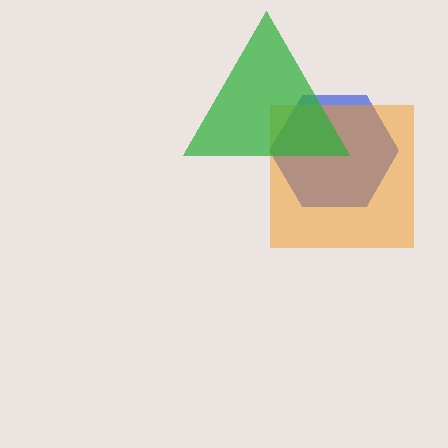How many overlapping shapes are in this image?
There are 3 overlapping shapes in the image.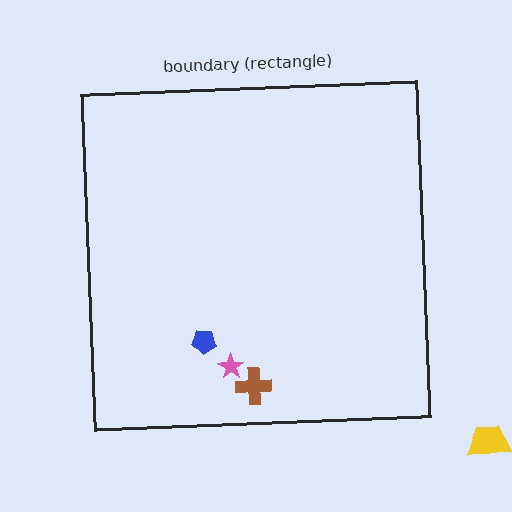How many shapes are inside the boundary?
3 inside, 1 outside.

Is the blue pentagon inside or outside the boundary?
Inside.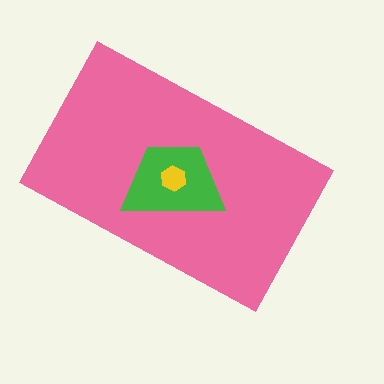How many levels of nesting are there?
3.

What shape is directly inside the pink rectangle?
The green trapezoid.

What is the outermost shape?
The pink rectangle.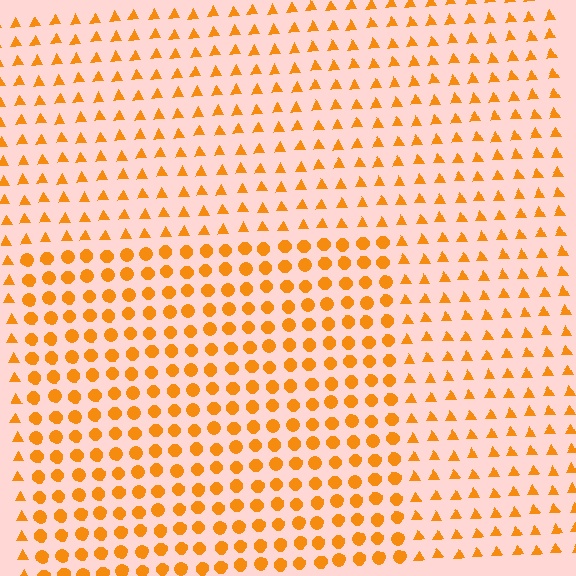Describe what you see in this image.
The image is filled with small orange elements arranged in a uniform grid. A rectangle-shaped region contains circles, while the surrounding area contains triangles. The boundary is defined purely by the change in element shape.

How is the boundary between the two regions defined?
The boundary is defined by a change in element shape: circles inside vs. triangles outside. All elements share the same color and spacing.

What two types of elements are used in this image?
The image uses circles inside the rectangle region and triangles outside it.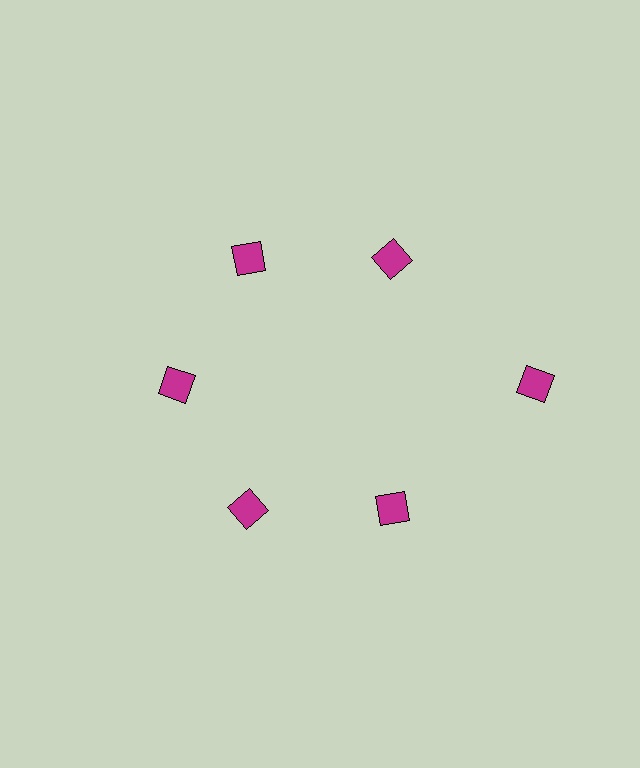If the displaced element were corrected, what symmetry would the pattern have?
It would have 6-fold rotational symmetry — the pattern would map onto itself every 60 degrees.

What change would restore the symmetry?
The symmetry would be restored by moving it inward, back onto the ring so that all 6 diamonds sit at equal angles and equal distance from the center.